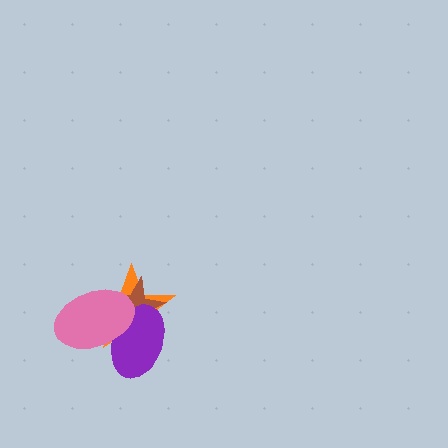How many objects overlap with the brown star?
3 objects overlap with the brown star.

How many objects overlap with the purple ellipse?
3 objects overlap with the purple ellipse.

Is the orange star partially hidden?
Yes, it is partially covered by another shape.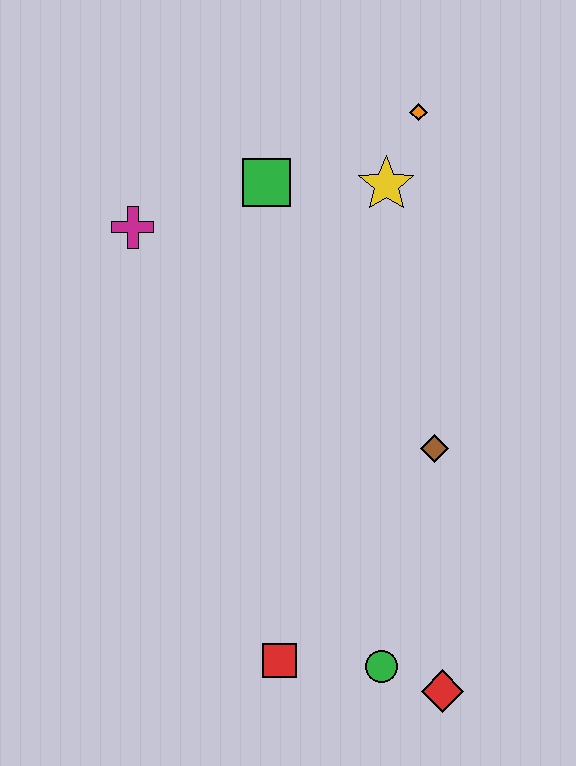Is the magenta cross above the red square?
Yes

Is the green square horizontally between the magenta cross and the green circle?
Yes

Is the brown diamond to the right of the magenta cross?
Yes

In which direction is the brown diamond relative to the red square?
The brown diamond is above the red square.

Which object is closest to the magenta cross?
The green square is closest to the magenta cross.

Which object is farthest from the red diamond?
The orange diamond is farthest from the red diamond.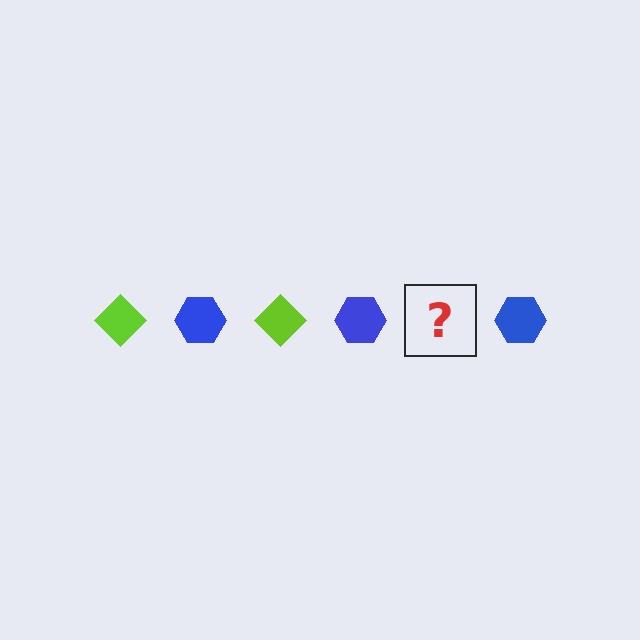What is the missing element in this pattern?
The missing element is a lime diamond.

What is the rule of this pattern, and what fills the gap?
The rule is that the pattern alternates between lime diamond and blue hexagon. The gap should be filled with a lime diamond.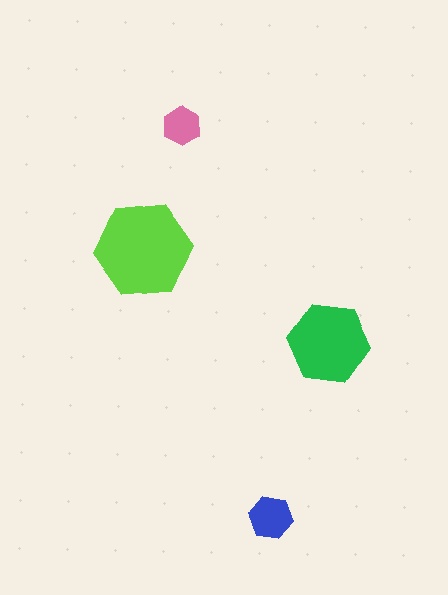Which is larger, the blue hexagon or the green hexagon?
The green one.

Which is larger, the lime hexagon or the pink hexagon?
The lime one.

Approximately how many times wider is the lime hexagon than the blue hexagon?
About 2 times wider.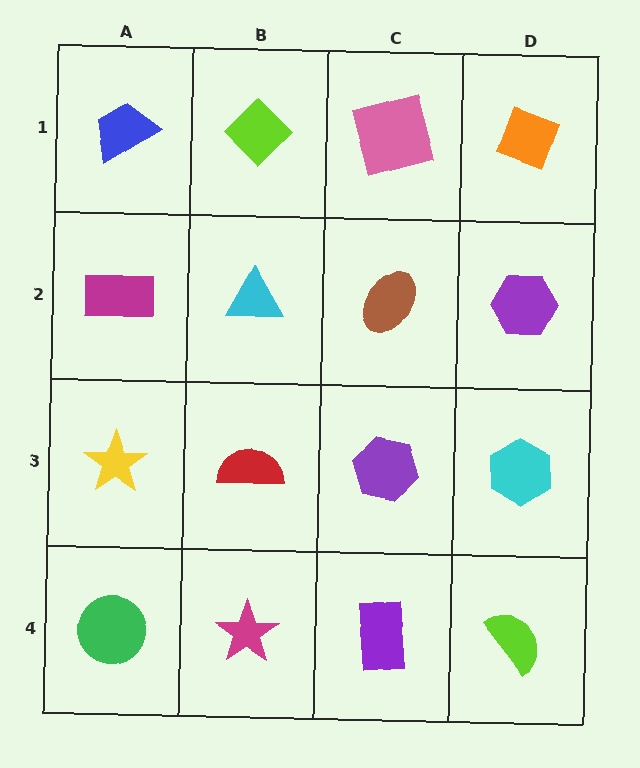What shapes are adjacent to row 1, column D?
A purple hexagon (row 2, column D), a pink square (row 1, column C).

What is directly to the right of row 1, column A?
A lime diamond.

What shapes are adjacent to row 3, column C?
A brown ellipse (row 2, column C), a purple rectangle (row 4, column C), a red semicircle (row 3, column B), a cyan hexagon (row 3, column D).